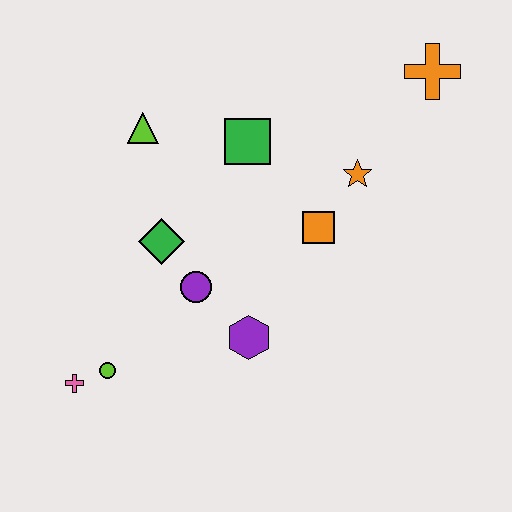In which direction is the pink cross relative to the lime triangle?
The pink cross is below the lime triangle.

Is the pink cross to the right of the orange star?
No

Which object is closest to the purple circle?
The green diamond is closest to the purple circle.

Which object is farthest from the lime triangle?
The orange cross is farthest from the lime triangle.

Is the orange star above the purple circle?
Yes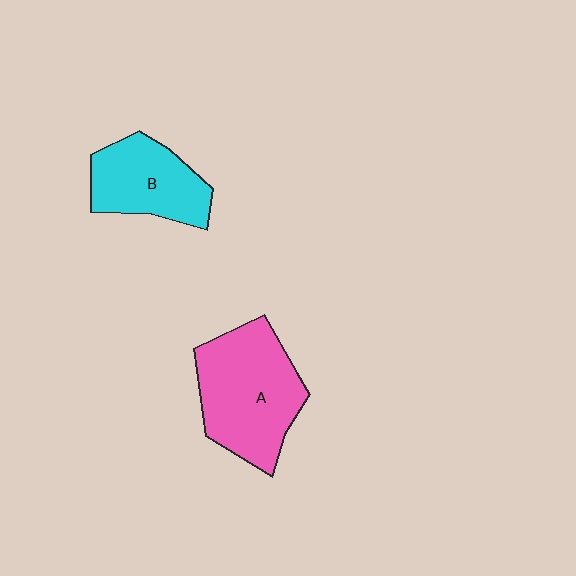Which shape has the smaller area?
Shape B (cyan).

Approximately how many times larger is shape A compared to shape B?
Approximately 1.4 times.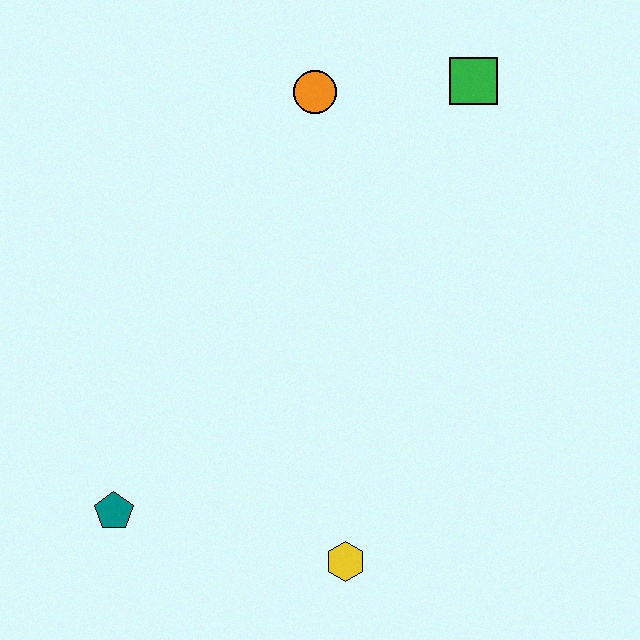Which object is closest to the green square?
The orange circle is closest to the green square.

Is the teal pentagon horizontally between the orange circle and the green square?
No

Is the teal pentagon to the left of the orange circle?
Yes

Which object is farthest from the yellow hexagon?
The green square is farthest from the yellow hexagon.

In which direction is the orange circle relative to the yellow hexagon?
The orange circle is above the yellow hexagon.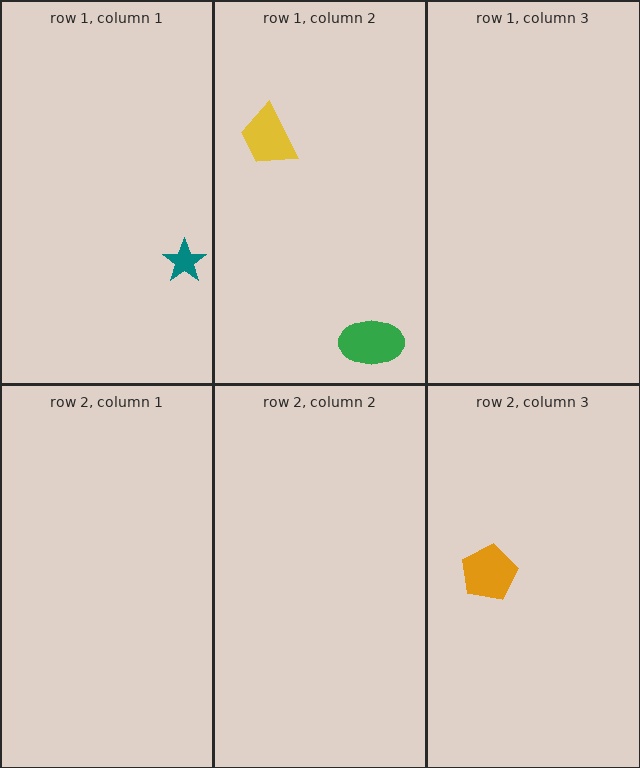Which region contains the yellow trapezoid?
The row 1, column 2 region.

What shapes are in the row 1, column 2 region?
The yellow trapezoid, the green ellipse.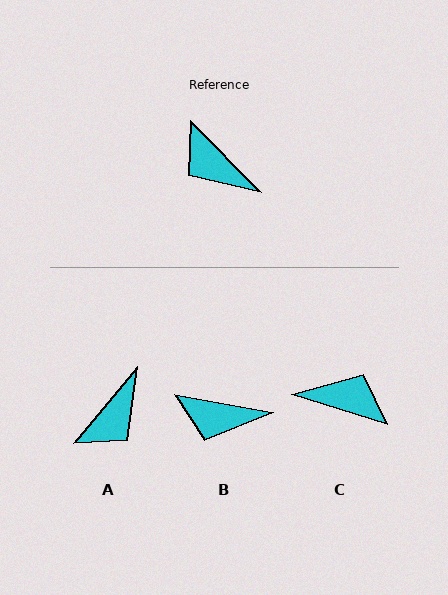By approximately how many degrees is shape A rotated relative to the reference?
Approximately 95 degrees counter-clockwise.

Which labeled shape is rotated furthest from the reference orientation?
C, about 152 degrees away.